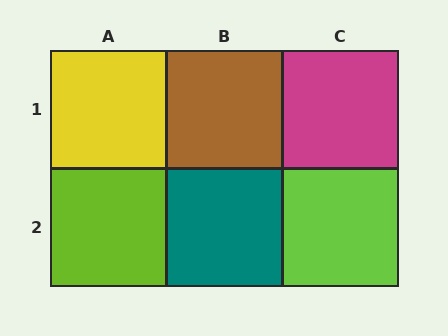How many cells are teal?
1 cell is teal.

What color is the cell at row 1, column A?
Yellow.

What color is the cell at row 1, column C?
Magenta.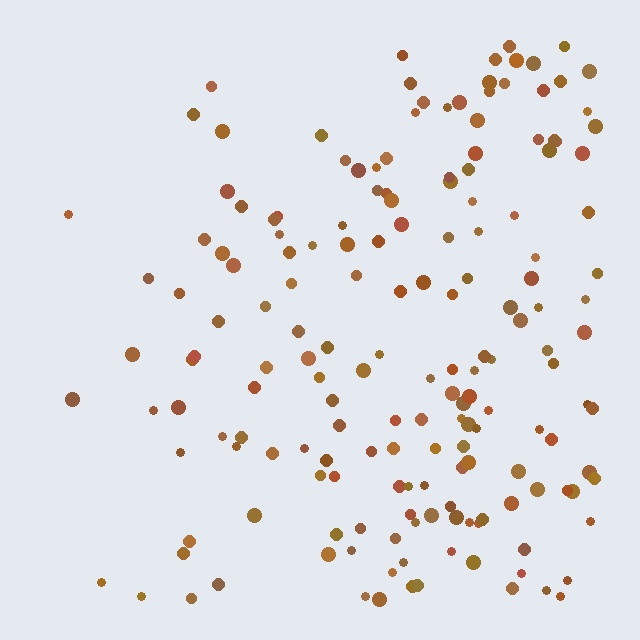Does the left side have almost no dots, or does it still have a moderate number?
Still a moderate number, just noticeably fewer than the right.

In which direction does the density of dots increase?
From left to right, with the right side densest.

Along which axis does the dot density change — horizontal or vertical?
Horizontal.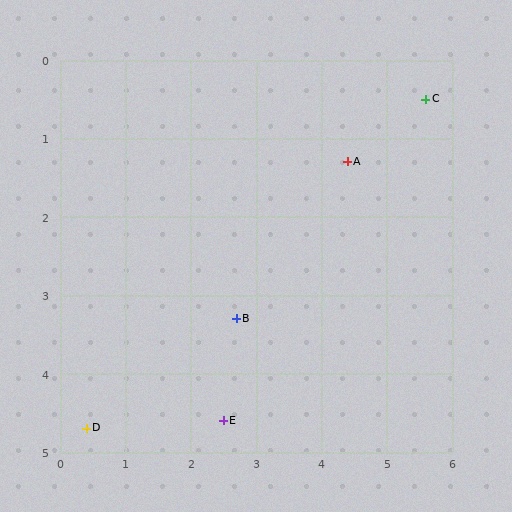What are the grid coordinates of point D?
Point D is at approximately (0.4, 4.7).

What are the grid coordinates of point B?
Point B is at approximately (2.7, 3.3).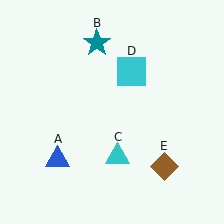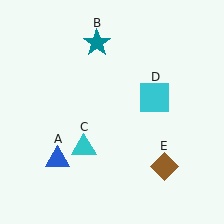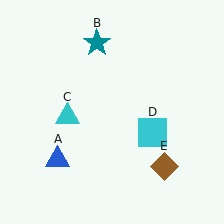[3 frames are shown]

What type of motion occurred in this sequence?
The cyan triangle (object C), cyan square (object D) rotated clockwise around the center of the scene.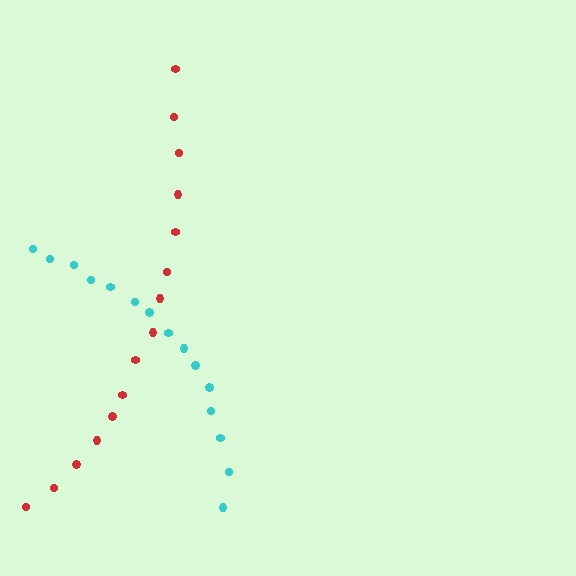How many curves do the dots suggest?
There are 2 distinct paths.